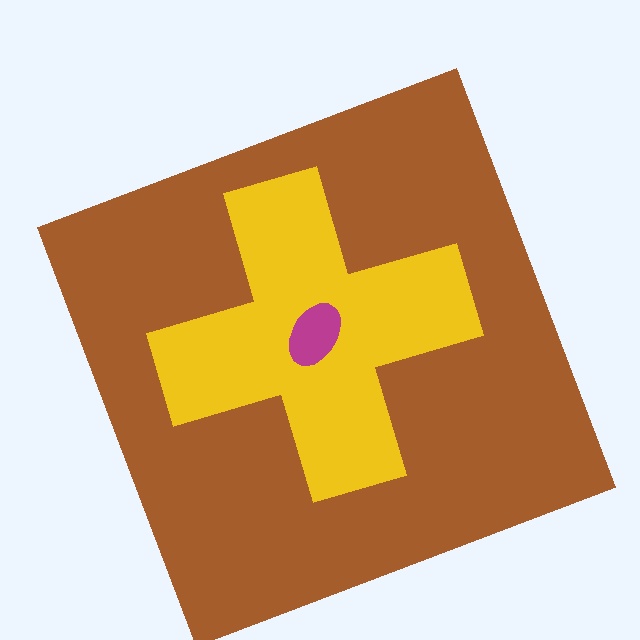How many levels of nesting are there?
3.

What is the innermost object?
The magenta ellipse.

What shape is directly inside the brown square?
The yellow cross.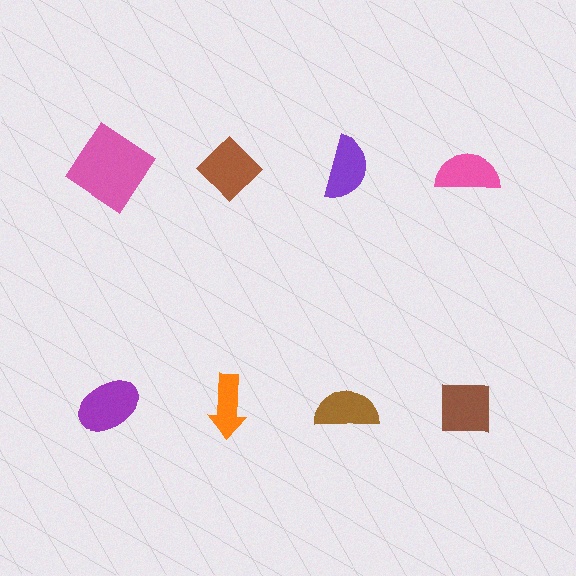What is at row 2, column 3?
A brown semicircle.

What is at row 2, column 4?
A brown square.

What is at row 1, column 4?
A pink semicircle.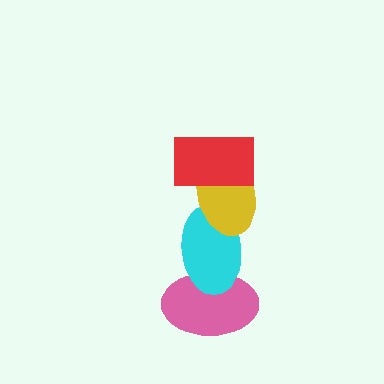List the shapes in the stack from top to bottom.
From top to bottom: the red rectangle, the yellow ellipse, the cyan ellipse, the pink ellipse.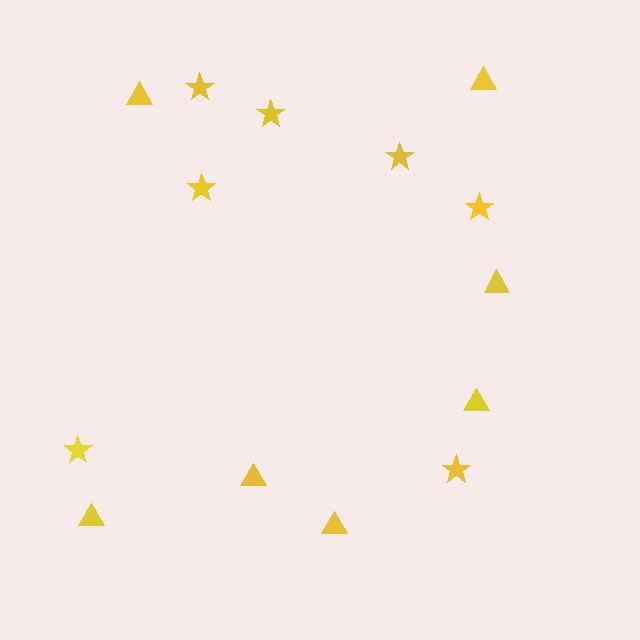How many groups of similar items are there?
There are 2 groups: one group of triangles (7) and one group of stars (7).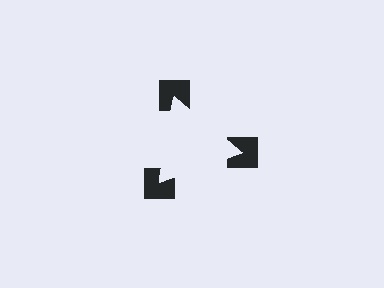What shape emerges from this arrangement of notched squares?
An illusory triangle — its edges are inferred from the aligned wedge cuts in the notched squares, not physically drawn.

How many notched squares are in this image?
There are 3 — one at each vertex of the illusory triangle.